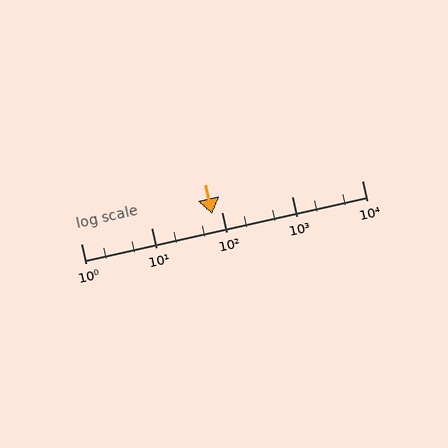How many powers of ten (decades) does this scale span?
The scale spans 4 decades, from 1 to 10000.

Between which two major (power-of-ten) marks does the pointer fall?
The pointer is between 10 and 100.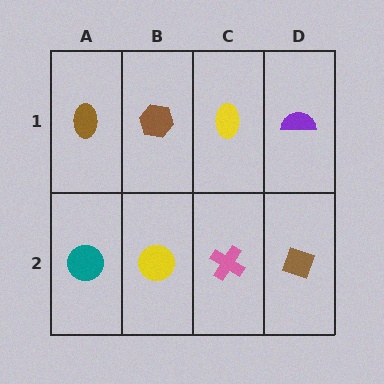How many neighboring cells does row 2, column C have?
3.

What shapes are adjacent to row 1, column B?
A yellow circle (row 2, column B), a brown ellipse (row 1, column A), a yellow ellipse (row 1, column C).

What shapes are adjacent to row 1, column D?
A brown diamond (row 2, column D), a yellow ellipse (row 1, column C).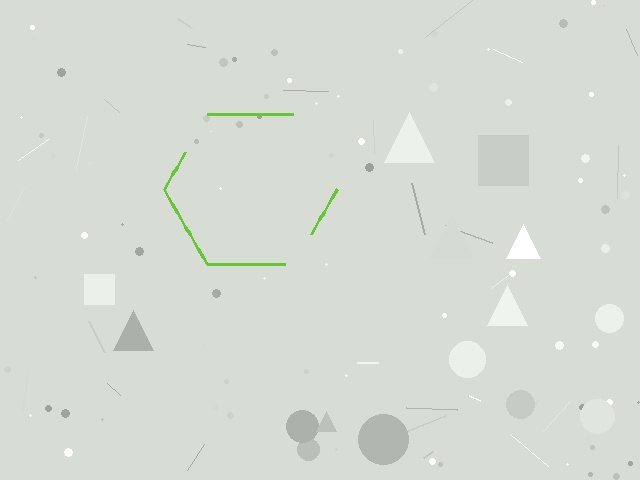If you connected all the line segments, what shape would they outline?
They would outline a hexagon.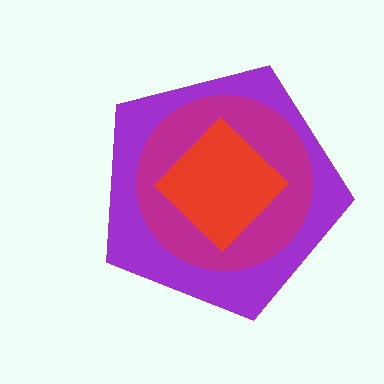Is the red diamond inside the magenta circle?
Yes.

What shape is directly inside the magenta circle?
The red diamond.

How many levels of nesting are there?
3.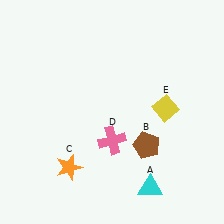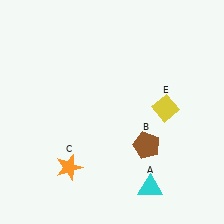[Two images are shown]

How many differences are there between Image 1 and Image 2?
There is 1 difference between the two images.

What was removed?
The pink cross (D) was removed in Image 2.